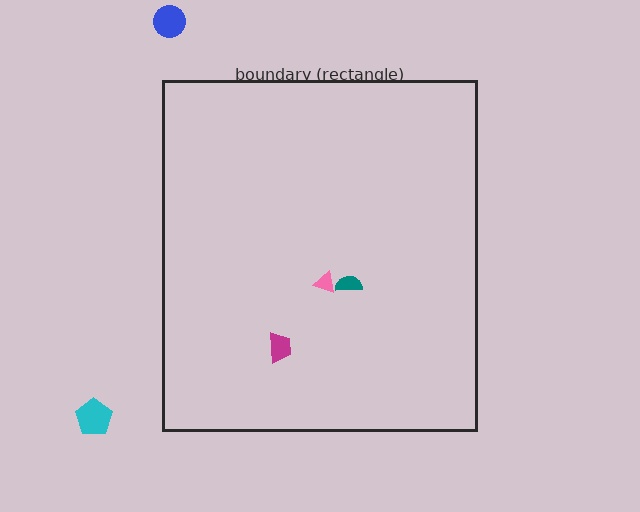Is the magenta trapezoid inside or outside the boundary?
Inside.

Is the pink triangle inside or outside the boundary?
Inside.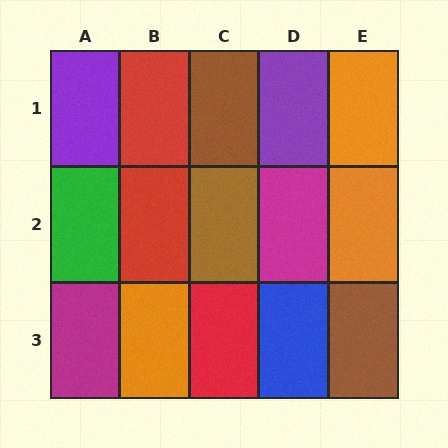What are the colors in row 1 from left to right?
Purple, red, brown, purple, orange.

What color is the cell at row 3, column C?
Red.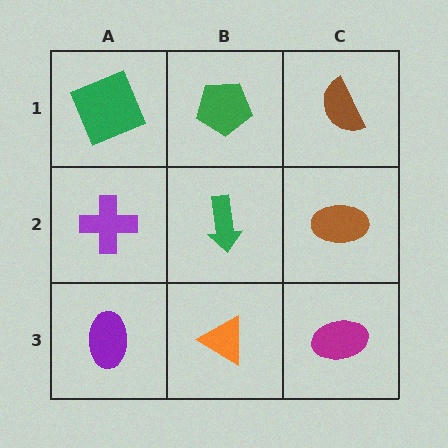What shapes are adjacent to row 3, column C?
A brown ellipse (row 2, column C), an orange triangle (row 3, column B).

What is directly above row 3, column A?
A purple cross.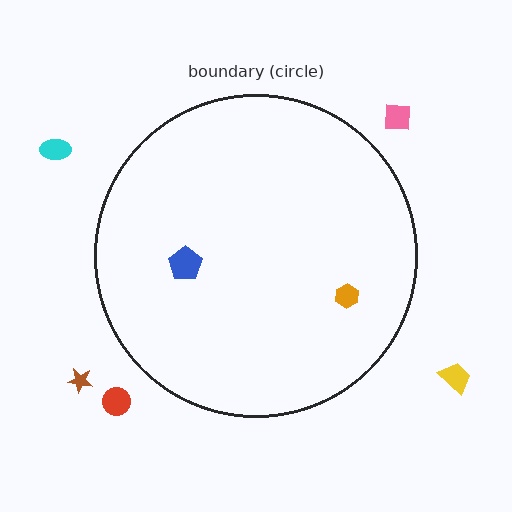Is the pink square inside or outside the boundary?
Outside.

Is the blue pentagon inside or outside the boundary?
Inside.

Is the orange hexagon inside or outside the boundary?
Inside.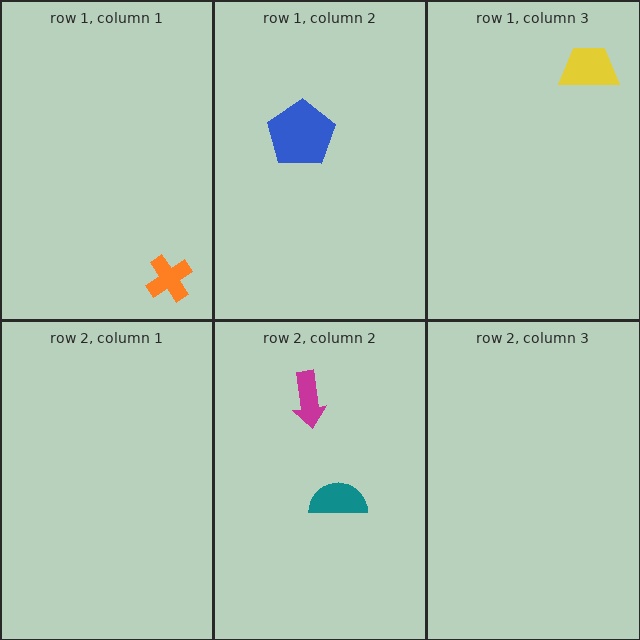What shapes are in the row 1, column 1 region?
The orange cross.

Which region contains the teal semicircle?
The row 2, column 2 region.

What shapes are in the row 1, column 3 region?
The yellow trapezoid.